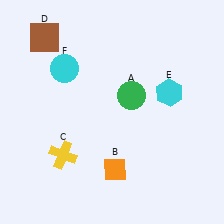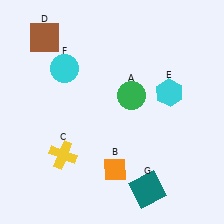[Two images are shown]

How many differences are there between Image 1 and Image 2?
There is 1 difference between the two images.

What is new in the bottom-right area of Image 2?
A teal square (G) was added in the bottom-right area of Image 2.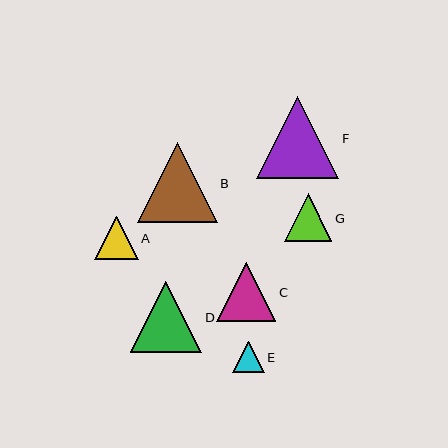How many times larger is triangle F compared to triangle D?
Triangle F is approximately 1.2 times the size of triangle D.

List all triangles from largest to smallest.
From largest to smallest: F, B, D, C, G, A, E.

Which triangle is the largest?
Triangle F is the largest with a size of approximately 82 pixels.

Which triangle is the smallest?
Triangle E is the smallest with a size of approximately 31 pixels.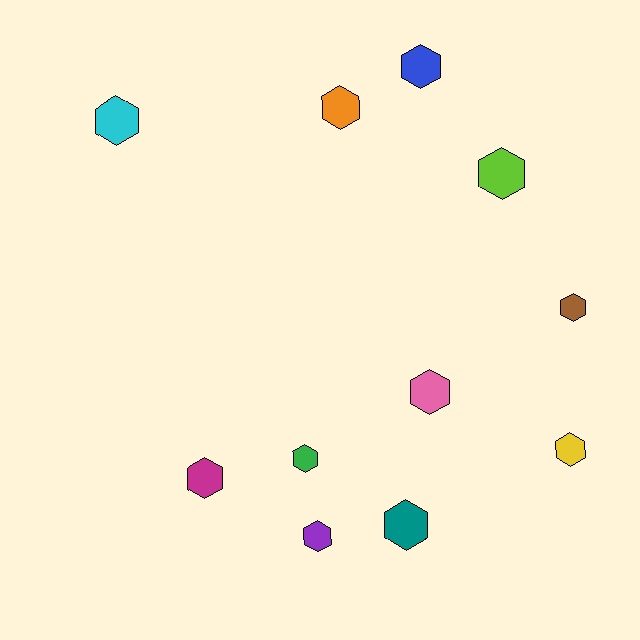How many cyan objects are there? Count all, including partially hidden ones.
There is 1 cyan object.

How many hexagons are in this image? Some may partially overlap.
There are 11 hexagons.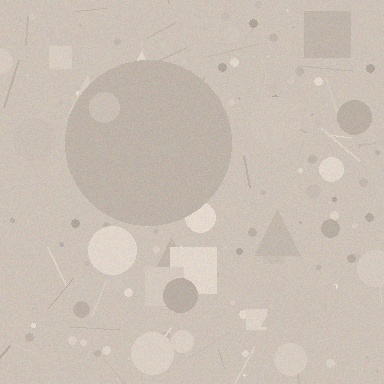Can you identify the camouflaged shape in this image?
The camouflaged shape is a circle.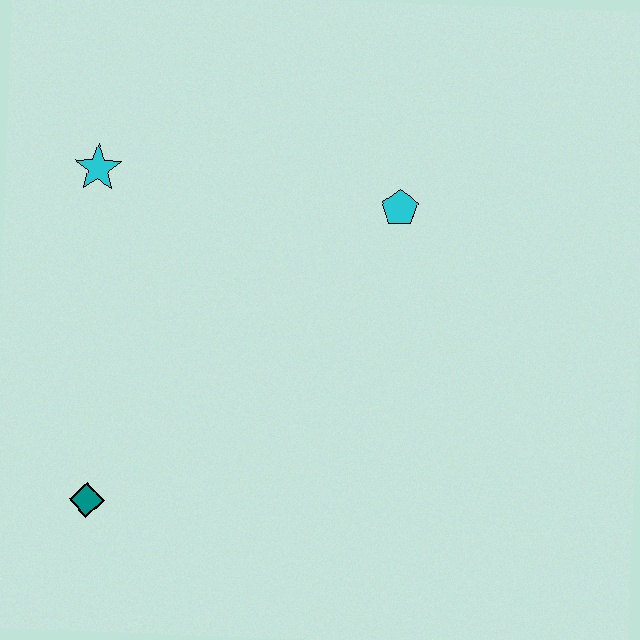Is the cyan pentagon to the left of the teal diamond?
No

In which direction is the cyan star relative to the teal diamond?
The cyan star is above the teal diamond.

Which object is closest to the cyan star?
The cyan pentagon is closest to the cyan star.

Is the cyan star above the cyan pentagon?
Yes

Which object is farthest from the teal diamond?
The cyan pentagon is farthest from the teal diamond.